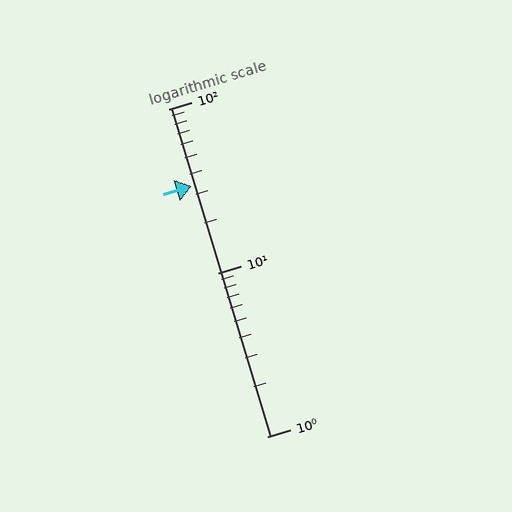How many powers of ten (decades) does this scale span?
The scale spans 2 decades, from 1 to 100.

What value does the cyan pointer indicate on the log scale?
The pointer indicates approximately 34.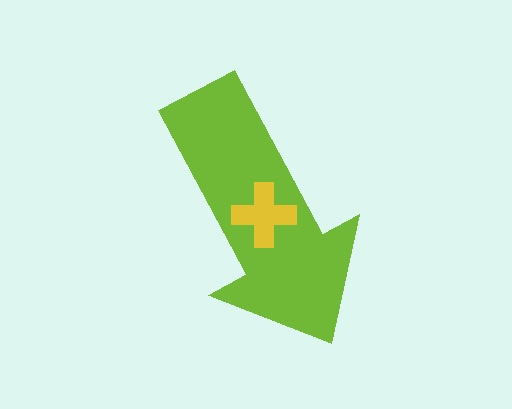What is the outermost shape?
The lime arrow.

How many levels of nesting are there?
2.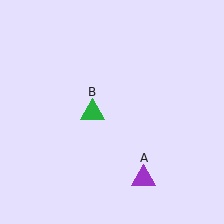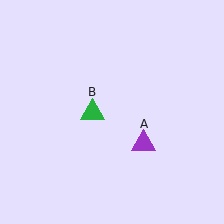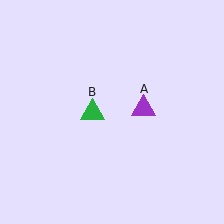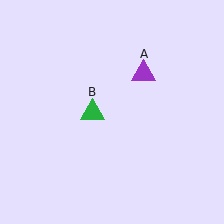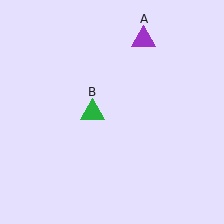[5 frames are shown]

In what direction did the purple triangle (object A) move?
The purple triangle (object A) moved up.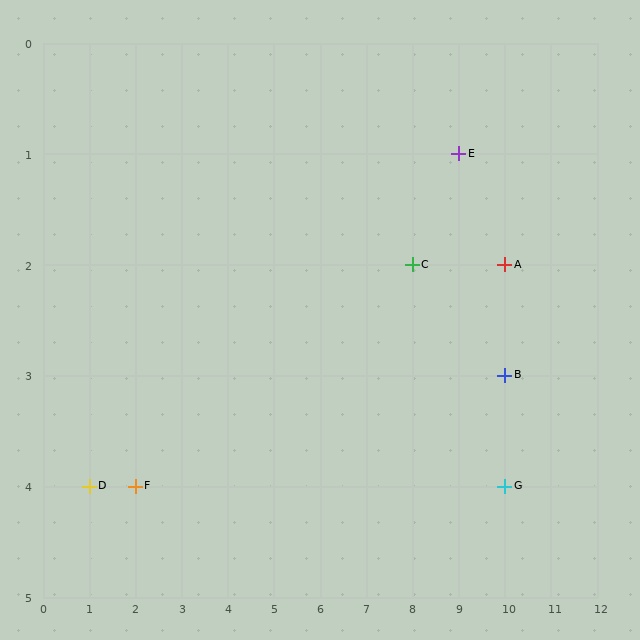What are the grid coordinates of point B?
Point B is at grid coordinates (10, 3).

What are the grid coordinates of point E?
Point E is at grid coordinates (9, 1).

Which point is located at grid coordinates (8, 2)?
Point C is at (8, 2).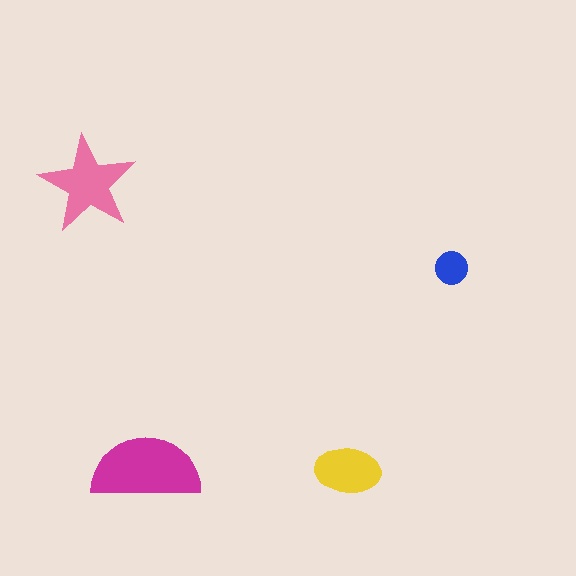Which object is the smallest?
The blue circle.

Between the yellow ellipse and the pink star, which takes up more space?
The pink star.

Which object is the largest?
The magenta semicircle.